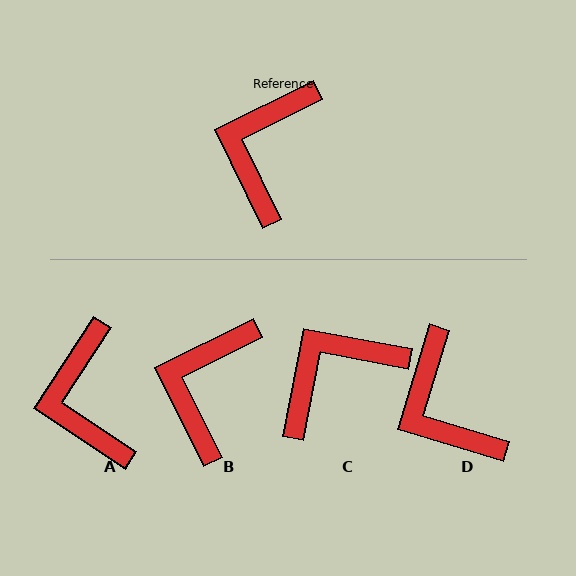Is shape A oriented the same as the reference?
No, it is off by about 30 degrees.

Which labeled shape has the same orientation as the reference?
B.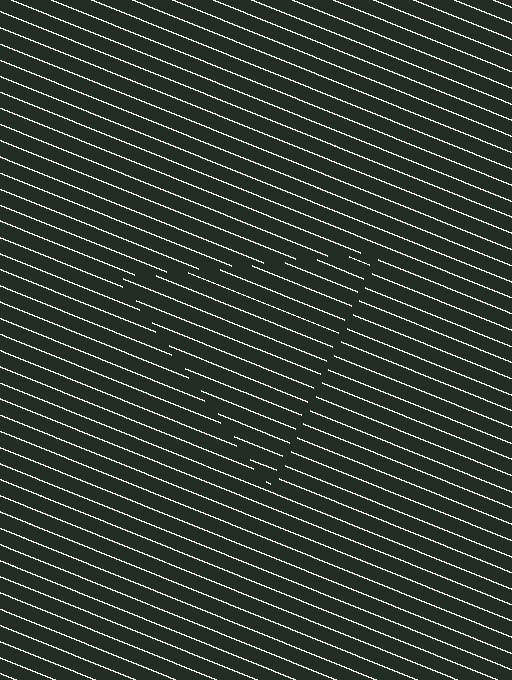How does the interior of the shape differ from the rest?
The interior of the shape contains the same grating, shifted by half a period — the contour is defined by the phase discontinuity where line-ends from the inner and outer gratings abut.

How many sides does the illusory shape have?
3 sides — the line-ends trace a triangle.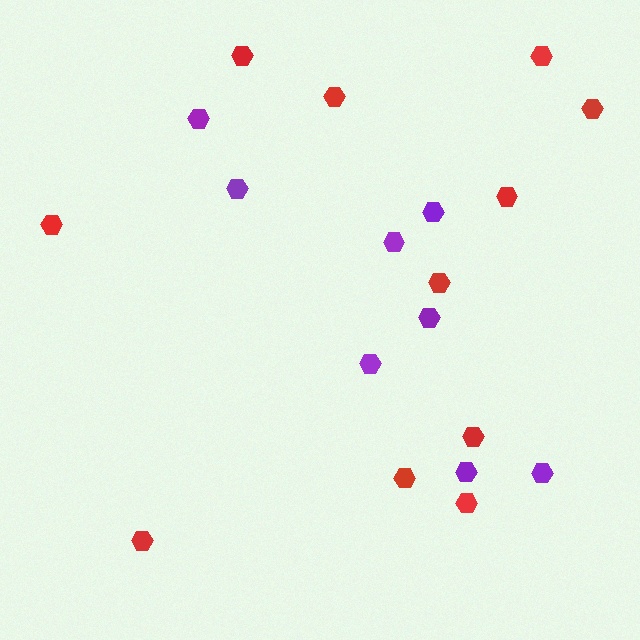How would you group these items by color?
There are 2 groups: one group of purple hexagons (8) and one group of red hexagons (11).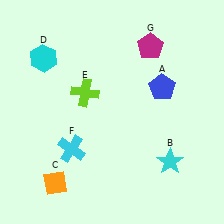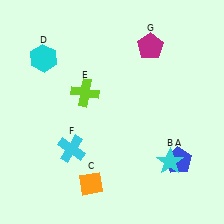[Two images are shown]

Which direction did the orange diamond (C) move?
The orange diamond (C) moved right.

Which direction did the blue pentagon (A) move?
The blue pentagon (A) moved down.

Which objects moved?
The objects that moved are: the blue pentagon (A), the orange diamond (C).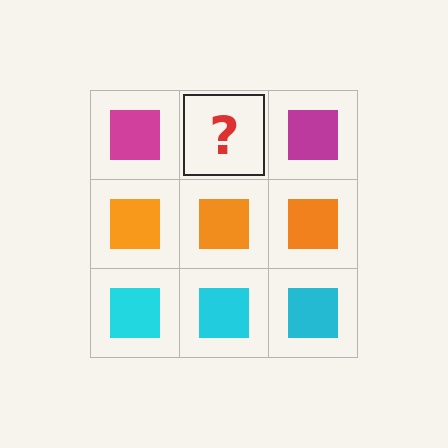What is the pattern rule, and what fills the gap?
The rule is that each row has a consistent color. The gap should be filled with a magenta square.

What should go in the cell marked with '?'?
The missing cell should contain a magenta square.